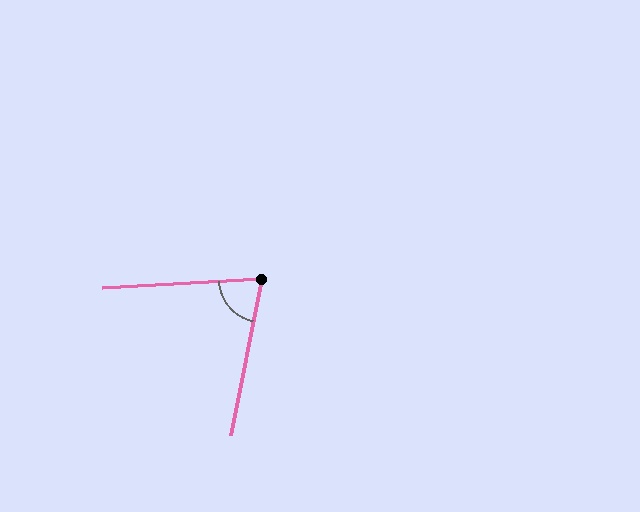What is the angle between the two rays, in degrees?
Approximately 75 degrees.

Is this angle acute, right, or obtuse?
It is acute.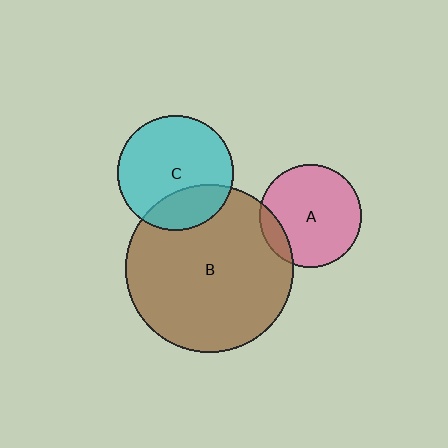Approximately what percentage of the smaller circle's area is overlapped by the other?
Approximately 10%.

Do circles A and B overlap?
Yes.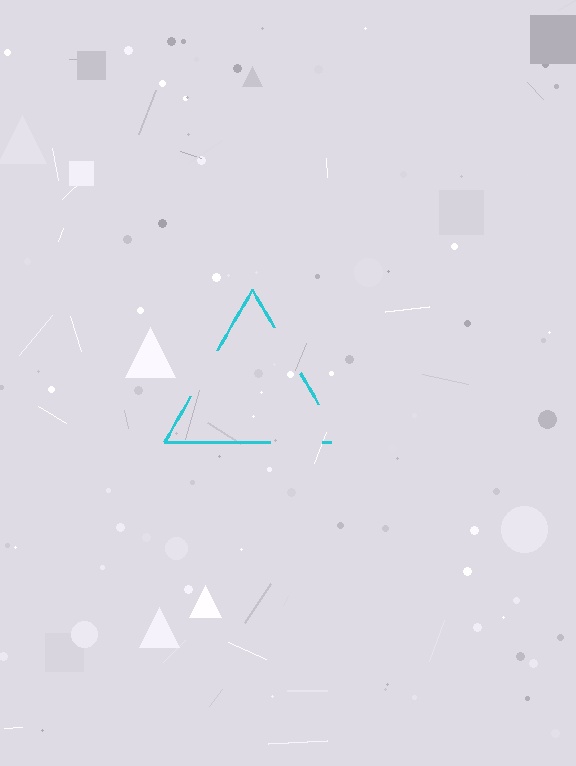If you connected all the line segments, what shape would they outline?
They would outline a triangle.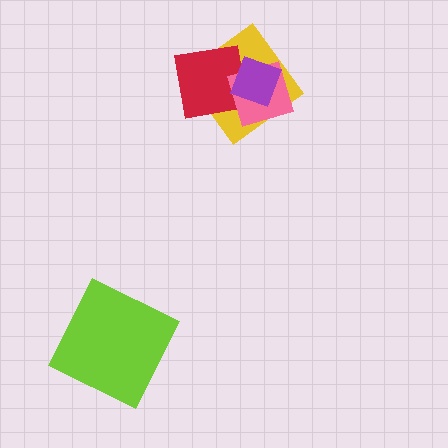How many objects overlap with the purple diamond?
3 objects overlap with the purple diamond.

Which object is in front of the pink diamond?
The purple diamond is in front of the pink diamond.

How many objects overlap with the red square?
3 objects overlap with the red square.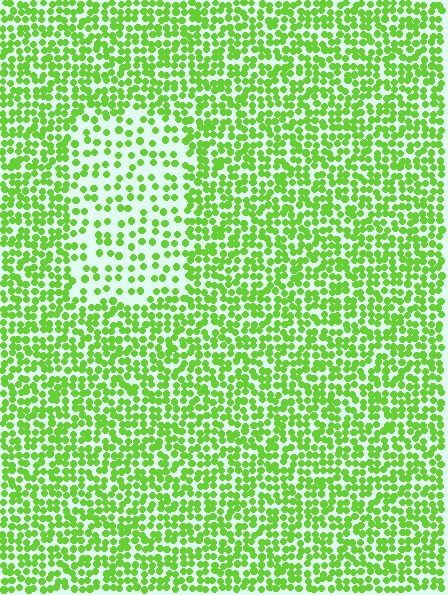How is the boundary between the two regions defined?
The boundary is defined by a change in element density (approximately 2.1x ratio). All elements are the same color, size, and shape.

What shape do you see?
I see a rectangle.